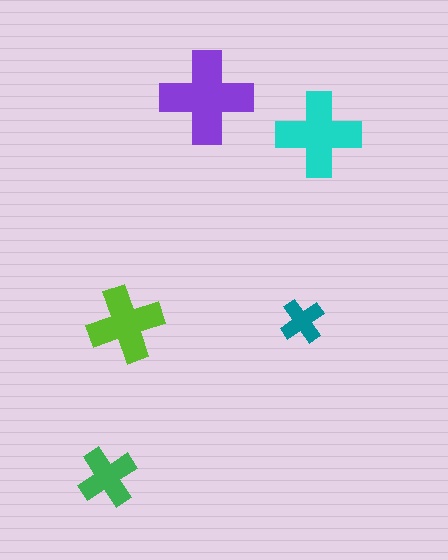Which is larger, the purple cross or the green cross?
The purple one.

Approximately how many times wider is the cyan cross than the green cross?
About 1.5 times wider.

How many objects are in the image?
There are 5 objects in the image.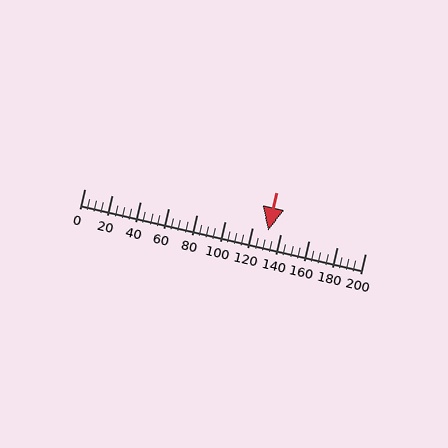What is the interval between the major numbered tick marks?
The major tick marks are spaced 20 units apart.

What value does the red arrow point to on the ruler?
The red arrow points to approximately 131.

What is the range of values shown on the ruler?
The ruler shows values from 0 to 200.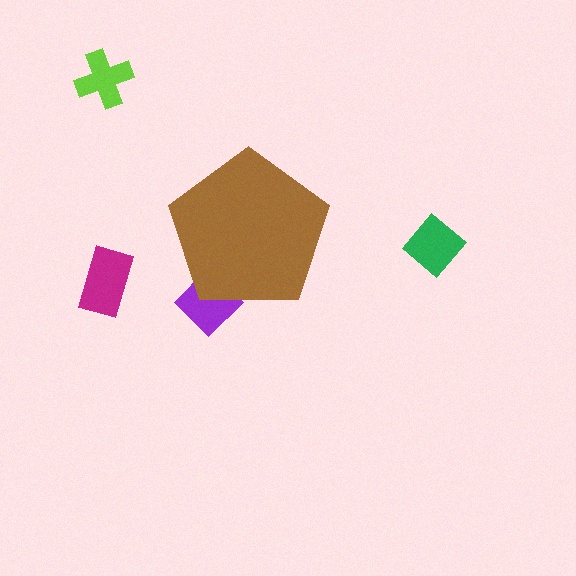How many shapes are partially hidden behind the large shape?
1 shape is partially hidden.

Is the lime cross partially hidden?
No, the lime cross is fully visible.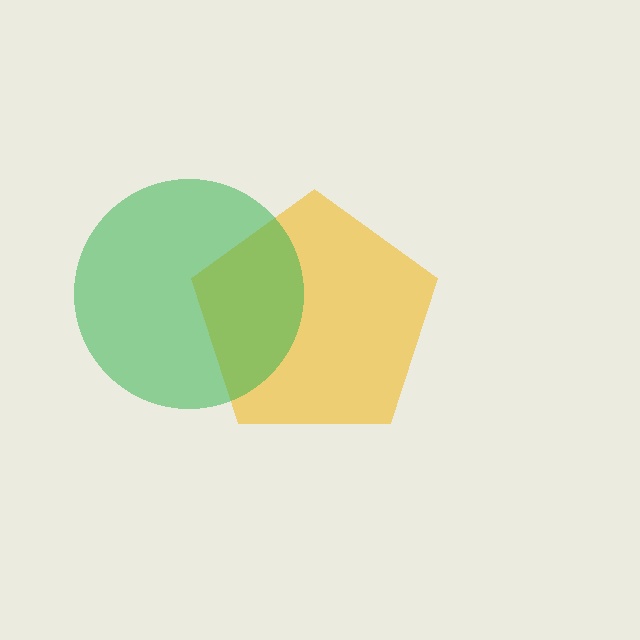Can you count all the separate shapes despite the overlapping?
Yes, there are 2 separate shapes.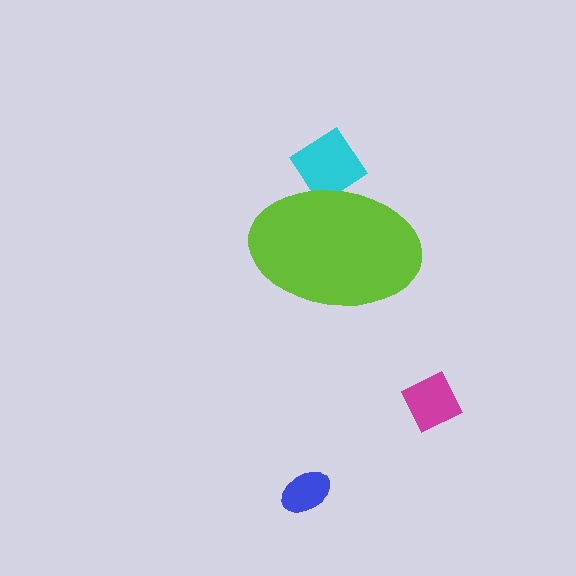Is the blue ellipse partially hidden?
No, the blue ellipse is fully visible.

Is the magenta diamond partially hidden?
No, the magenta diamond is fully visible.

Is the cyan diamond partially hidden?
Yes, the cyan diamond is partially hidden behind the lime ellipse.